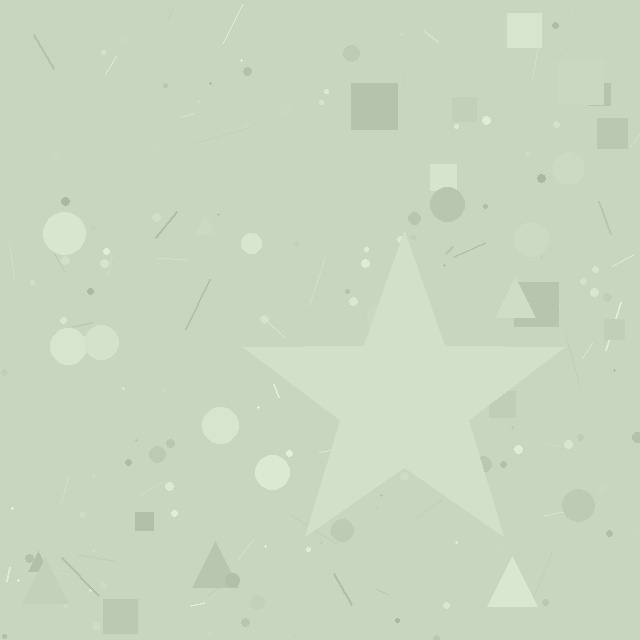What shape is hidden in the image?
A star is hidden in the image.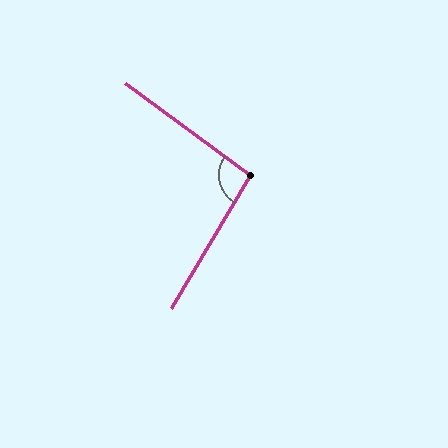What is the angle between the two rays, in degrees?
Approximately 95 degrees.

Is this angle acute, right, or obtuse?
It is obtuse.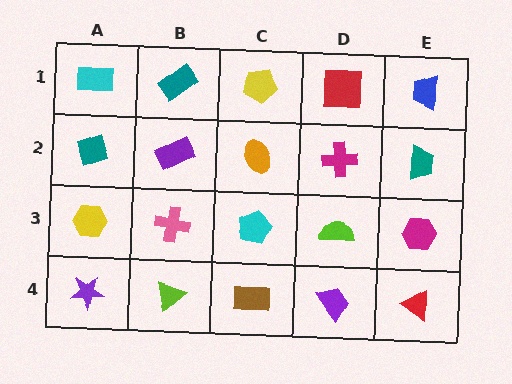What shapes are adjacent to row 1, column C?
An orange ellipse (row 2, column C), a teal rectangle (row 1, column B), a red square (row 1, column D).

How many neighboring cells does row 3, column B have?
4.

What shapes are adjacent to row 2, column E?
A blue trapezoid (row 1, column E), a magenta hexagon (row 3, column E), a magenta cross (row 2, column D).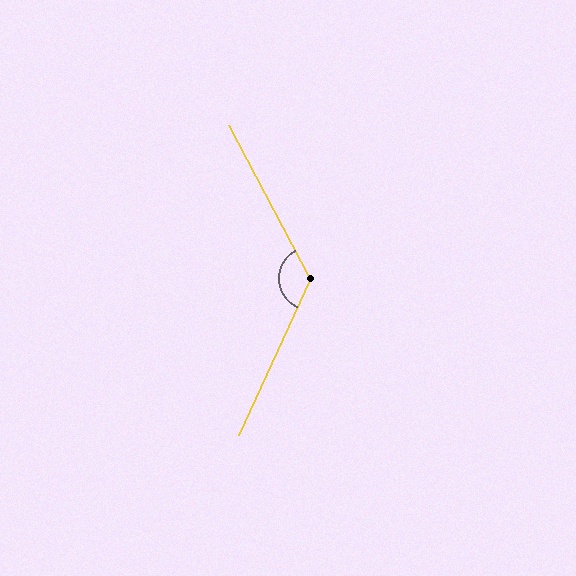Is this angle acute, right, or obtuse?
It is obtuse.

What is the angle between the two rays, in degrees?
Approximately 127 degrees.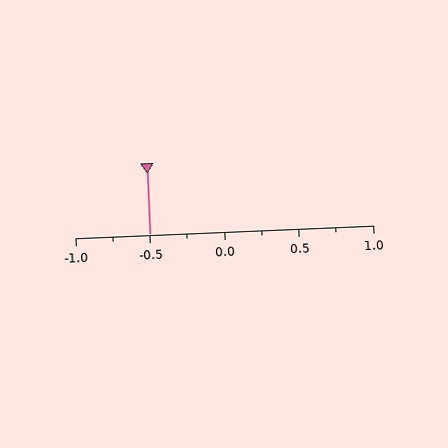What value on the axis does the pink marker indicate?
The marker indicates approximately -0.5.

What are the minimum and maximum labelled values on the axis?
The axis runs from -1.0 to 1.0.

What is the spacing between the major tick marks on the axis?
The major ticks are spaced 0.5 apart.